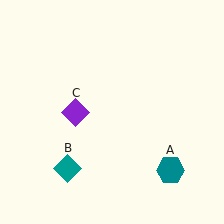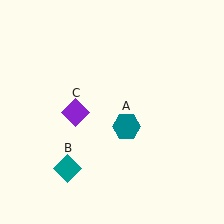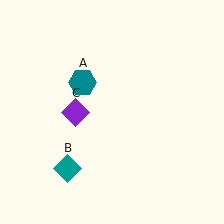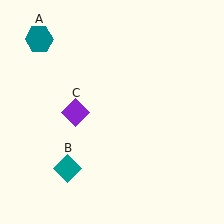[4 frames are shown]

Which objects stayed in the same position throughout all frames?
Teal diamond (object B) and purple diamond (object C) remained stationary.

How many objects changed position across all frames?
1 object changed position: teal hexagon (object A).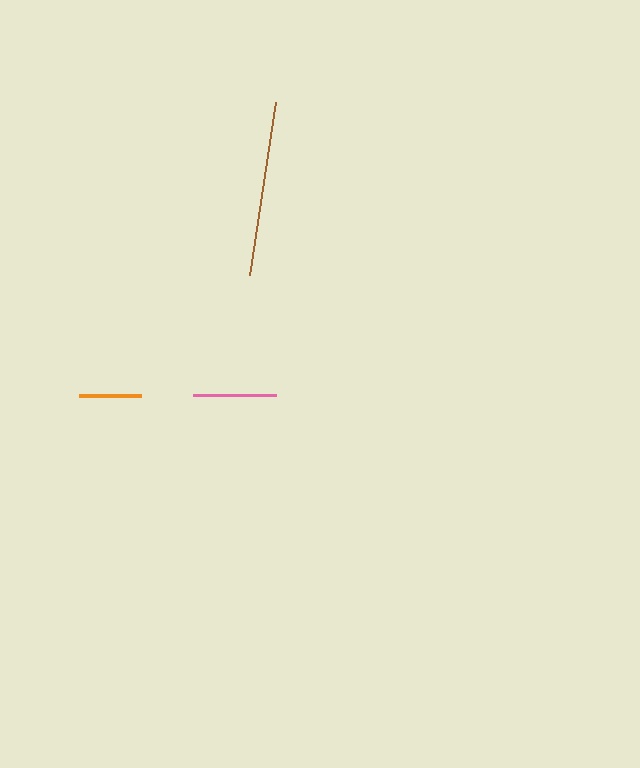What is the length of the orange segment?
The orange segment is approximately 63 pixels long.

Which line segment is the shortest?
The orange line is the shortest at approximately 63 pixels.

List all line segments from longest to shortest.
From longest to shortest: brown, pink, orange.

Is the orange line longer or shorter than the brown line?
The brown line is longer than the orange line.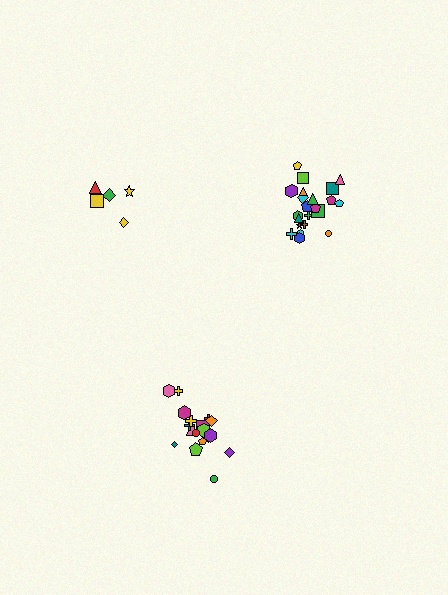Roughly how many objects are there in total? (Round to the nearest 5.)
Roughly 45 objects in total.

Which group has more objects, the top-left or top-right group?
The top-right group.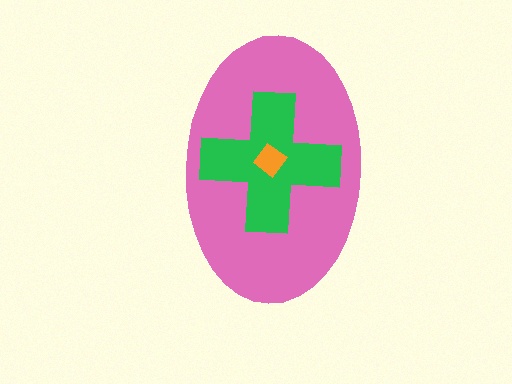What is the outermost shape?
The pink ellipse.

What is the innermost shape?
The orange diamond.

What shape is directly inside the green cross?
The orange diamond.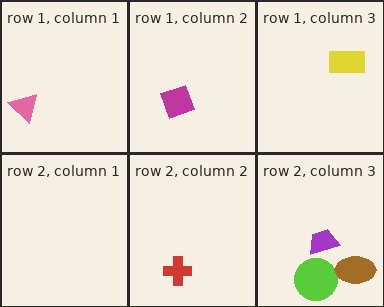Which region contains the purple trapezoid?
The row 2, column 3 region.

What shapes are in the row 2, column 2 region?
The red cross.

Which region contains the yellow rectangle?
The row 1, column 3 region.